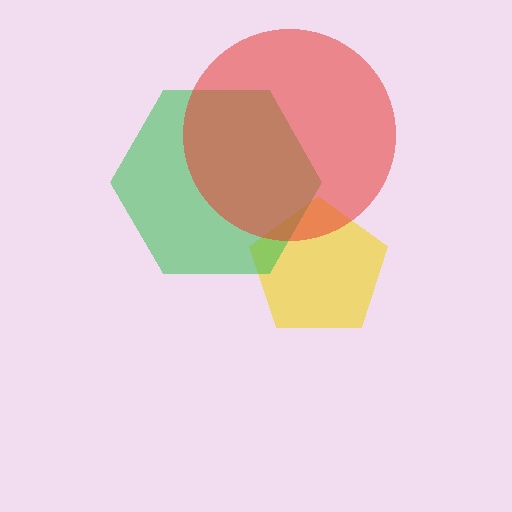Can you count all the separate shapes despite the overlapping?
Yes, there are 3 separate shapes.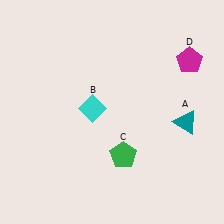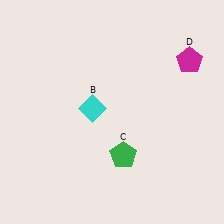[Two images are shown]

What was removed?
The teal triangle (A) was removed in Image 2.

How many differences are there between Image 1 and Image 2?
There is 1 difference between the two images.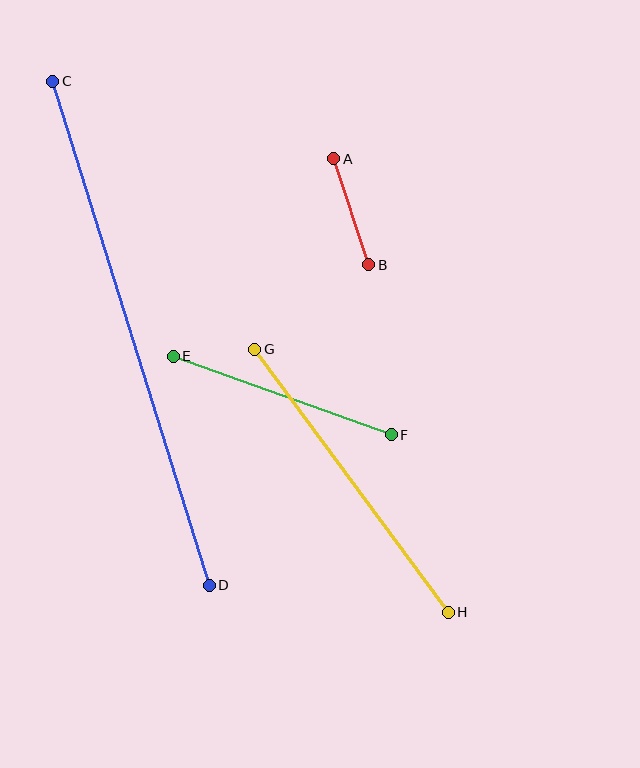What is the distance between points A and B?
The distance is approximately 111 pixels.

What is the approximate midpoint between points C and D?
The midpoint is at approximately (131, 333) pixels.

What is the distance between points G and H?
The distance is approximately 327 pixels.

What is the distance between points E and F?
The distance is approximately 232 pixels.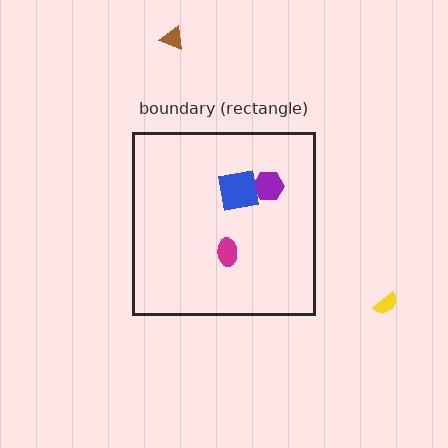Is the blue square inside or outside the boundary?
Inside.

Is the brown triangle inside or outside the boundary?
Outside.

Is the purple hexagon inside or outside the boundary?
Inside.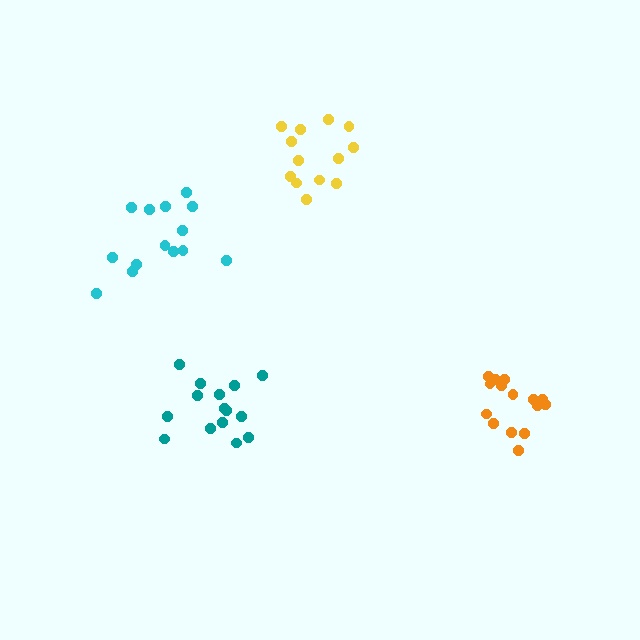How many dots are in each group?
Group 1: 15 dots, Group 2: 13 dots, Group 3: 15 dots, Group 4: 14 dots (57 total).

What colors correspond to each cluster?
The clusters are colored: orange, yellow, teal, cyan.